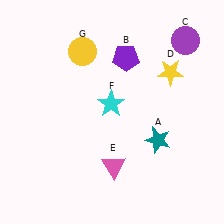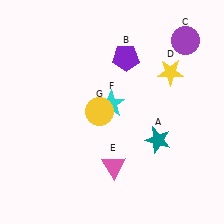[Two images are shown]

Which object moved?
The yellow circle (G) moved down.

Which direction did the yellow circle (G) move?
The yellow circle (G) moved down.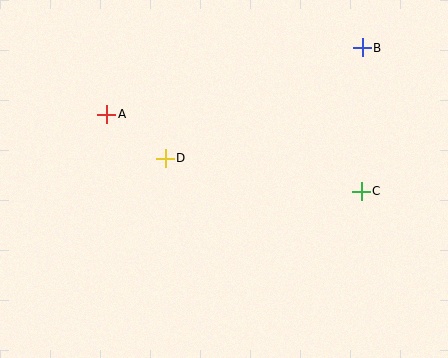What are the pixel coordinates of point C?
Point C is at (361, 191).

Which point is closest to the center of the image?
Point D at (165, 158) is closest to the center.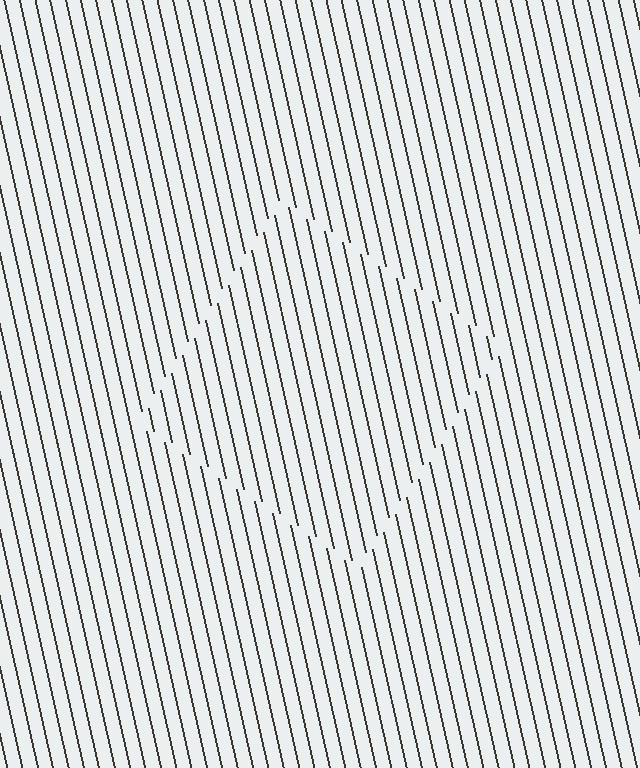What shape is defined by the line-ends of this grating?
An illusory square. The interior of the shape contains the same grating, shifted by half a period — the contour is defined by the phase discontinuity where line-ends from the inner and outer gratings abut.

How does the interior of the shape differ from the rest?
The interior of the shape contains the same grating, shifted by half a period — the contour is defined by the phase discontinuity where line-ends from the inner and outer gratings abut.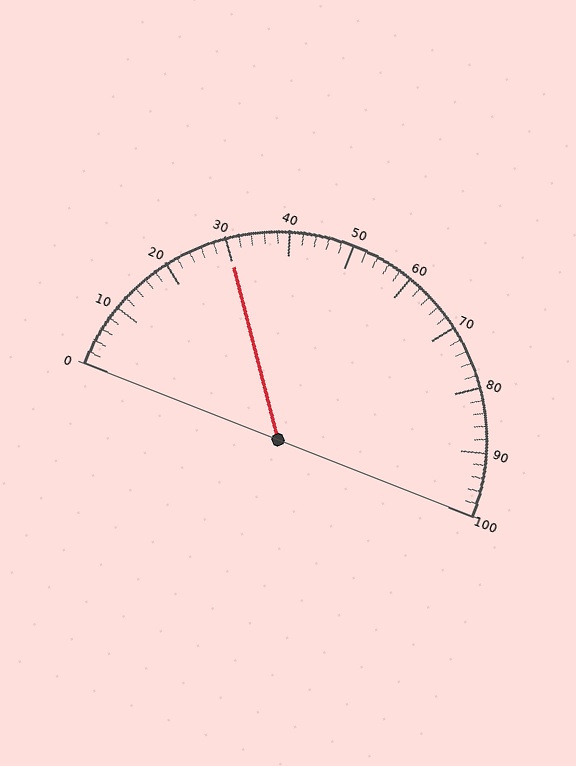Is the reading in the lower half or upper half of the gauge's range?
The reading is in the lower half of the range (0 to 100).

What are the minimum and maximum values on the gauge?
The gauge ranges from 0 to 100.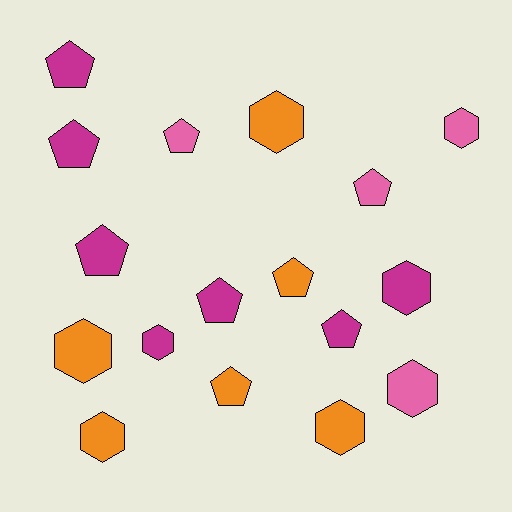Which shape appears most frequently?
Pentagon, with 9 objects.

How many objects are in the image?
There are 17 objects.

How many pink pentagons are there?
There are 2 pink pentagons.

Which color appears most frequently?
Magenta, with 7 objects.